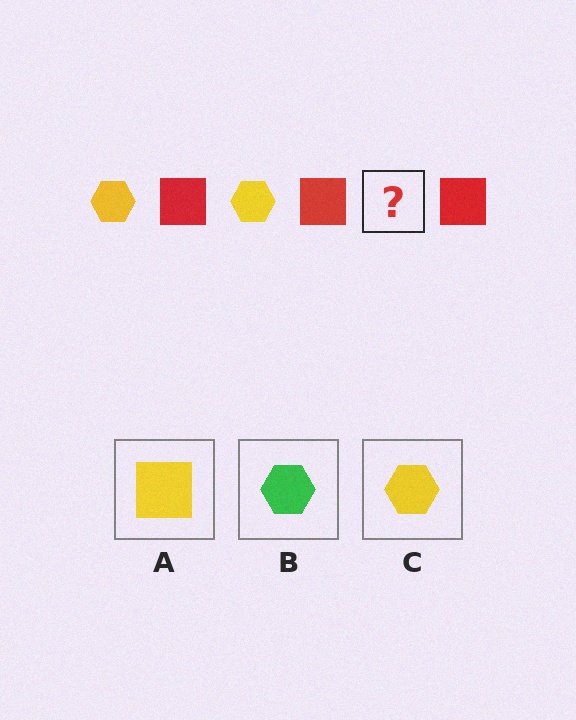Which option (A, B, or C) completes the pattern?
C.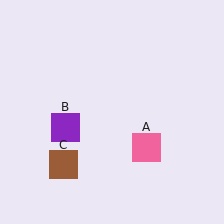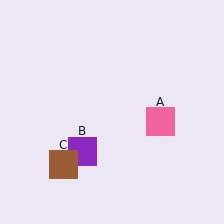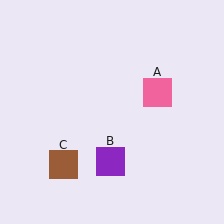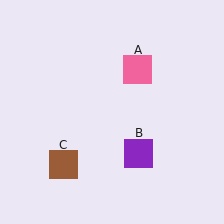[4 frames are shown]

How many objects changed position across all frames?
2 objects changed position: pink square (object A), purple square (object B).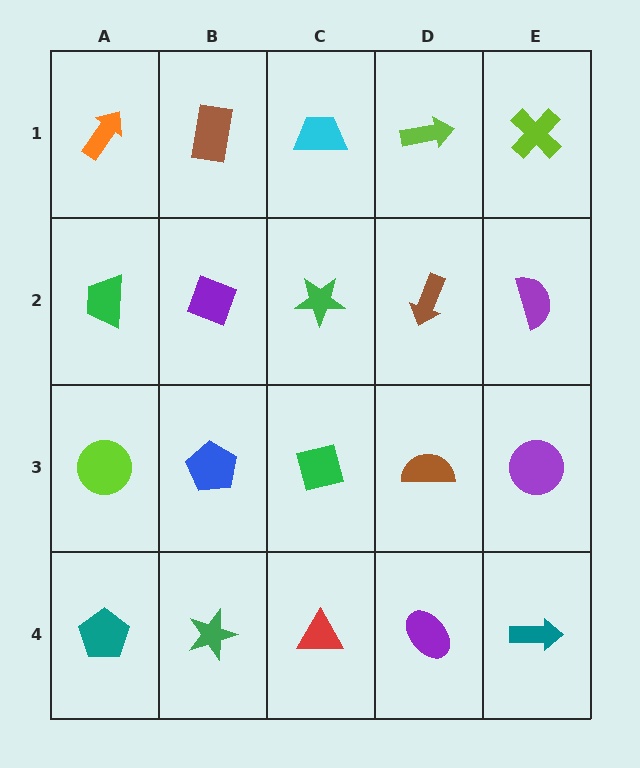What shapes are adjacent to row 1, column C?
A green star (row 2, column C), a brown rectangle (row 1, column B), a lime arrow (row 1, column D).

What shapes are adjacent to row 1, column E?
A purple semicircle (row 2, column E), a lime arrow (row 1, column D).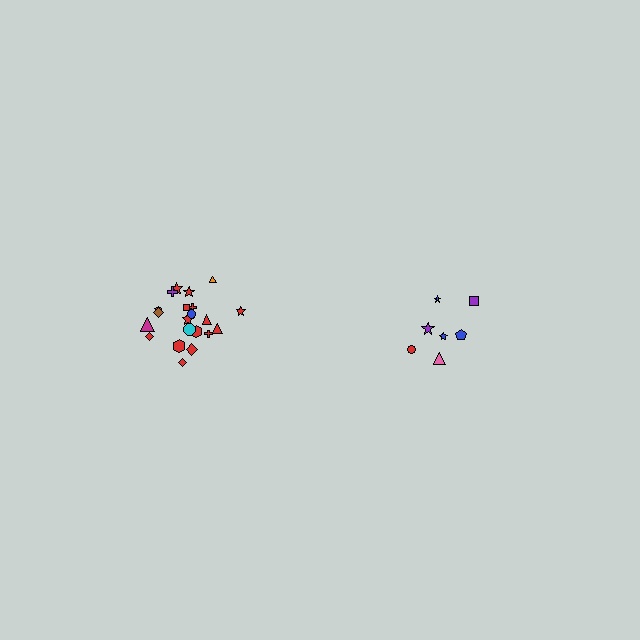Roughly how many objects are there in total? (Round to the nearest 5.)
Roughly 30 objects in total.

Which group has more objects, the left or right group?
The left group.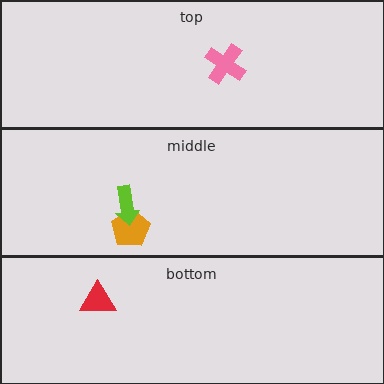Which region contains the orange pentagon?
The middle region.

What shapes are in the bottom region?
The red triangle.